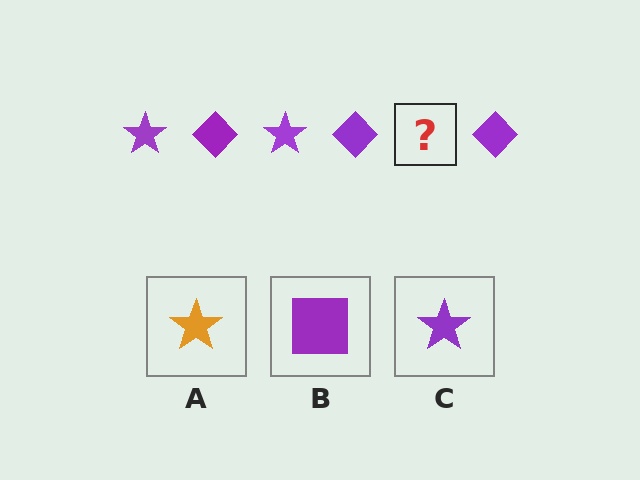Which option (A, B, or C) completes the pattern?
C.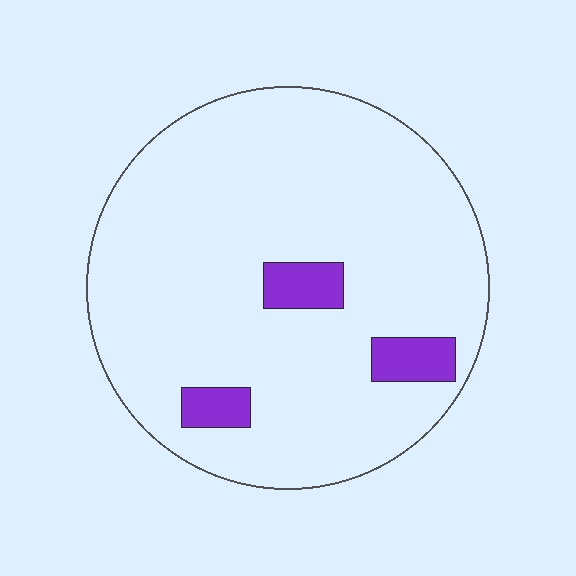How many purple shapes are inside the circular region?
3.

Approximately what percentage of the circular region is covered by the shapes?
Approximately 10%.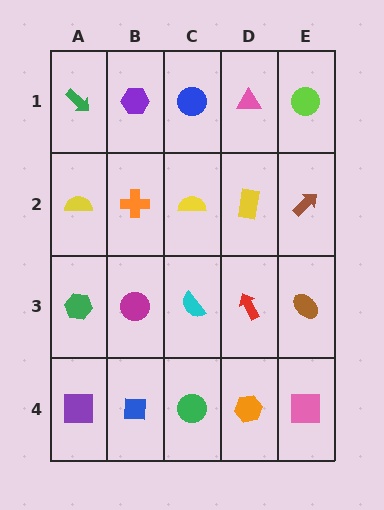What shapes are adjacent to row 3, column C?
A yellow semicircle (row 2, column C), a green circle (row 4, column C), a magenta circle (row 3, column B), a red arrow (row 3, column D).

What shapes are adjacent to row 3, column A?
A yellow semicircle (row 2, column A), a purple square (row 4, column A), a magenta circle (row 3, column B).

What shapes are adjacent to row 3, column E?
A brown arrow (row 2, column E), a pink square (row 4, column E), a red arrow (row 3, column D).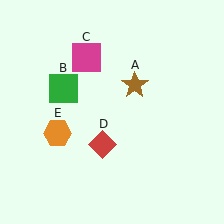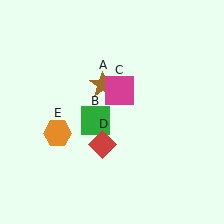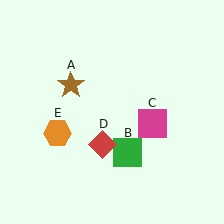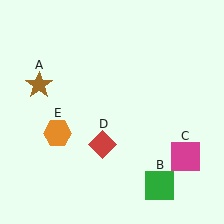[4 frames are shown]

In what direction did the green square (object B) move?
The green square (object B) moved down and to the right.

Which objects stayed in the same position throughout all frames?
Red diamond (object D) and orange hexagon (object E) remained stationary.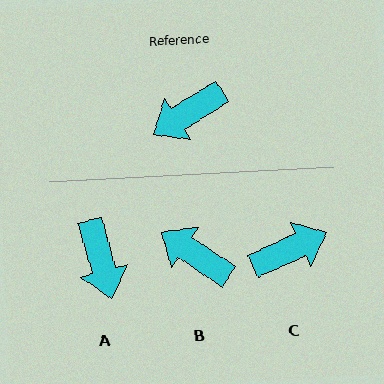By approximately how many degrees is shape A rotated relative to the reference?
Approximately 73 degrees counter-clockwise.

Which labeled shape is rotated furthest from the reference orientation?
C, about 173 degrees away.